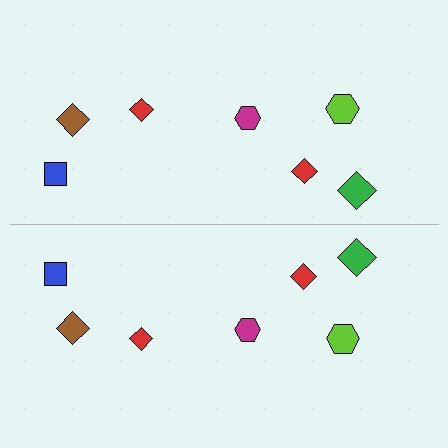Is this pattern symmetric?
Yes, this pattern has bilateral (reflection) symmetry.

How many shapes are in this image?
There are 14 shapes in this image.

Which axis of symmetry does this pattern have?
The pattern has a horizontal axis of symmetry running through the center of the image.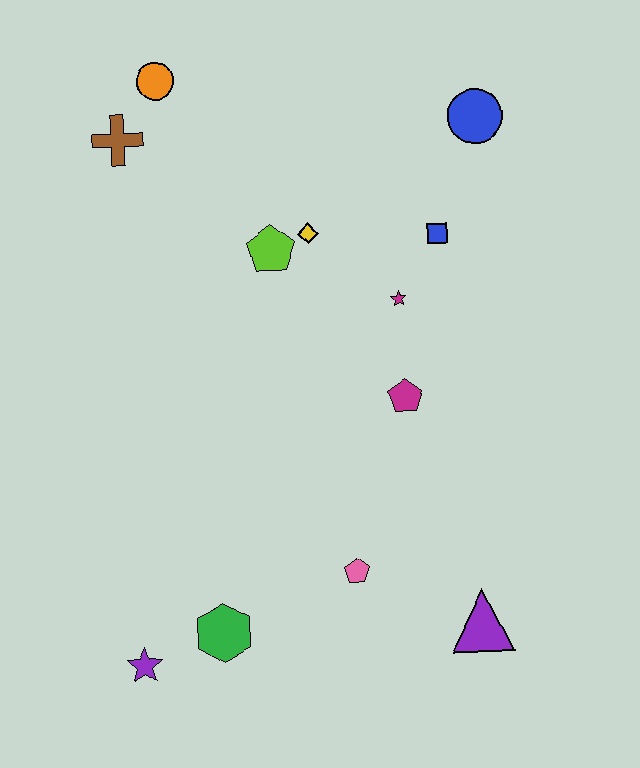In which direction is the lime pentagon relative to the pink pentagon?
The lime pentagon is above the pink pentagon.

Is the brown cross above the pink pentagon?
Yes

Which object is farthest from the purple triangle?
The orange circle is farthest from the purple triangle.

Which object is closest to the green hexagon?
The purple star is closest to the green hexagon.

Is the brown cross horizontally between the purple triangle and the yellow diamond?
No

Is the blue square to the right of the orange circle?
Yes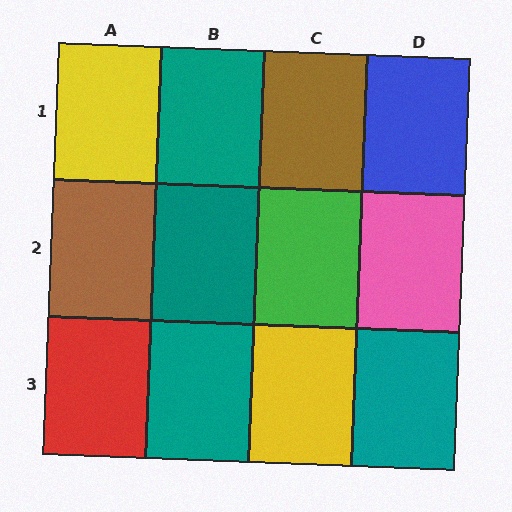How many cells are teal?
4 cells are teal.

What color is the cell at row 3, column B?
Teal.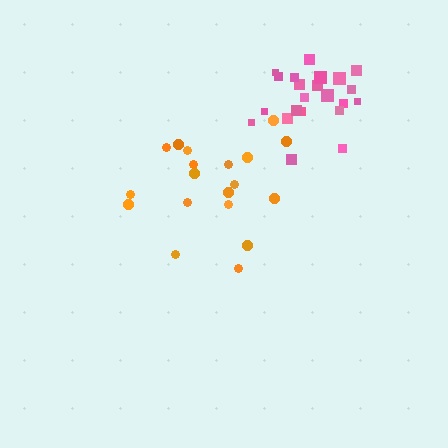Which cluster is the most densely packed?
Pink.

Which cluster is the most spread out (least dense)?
Orange.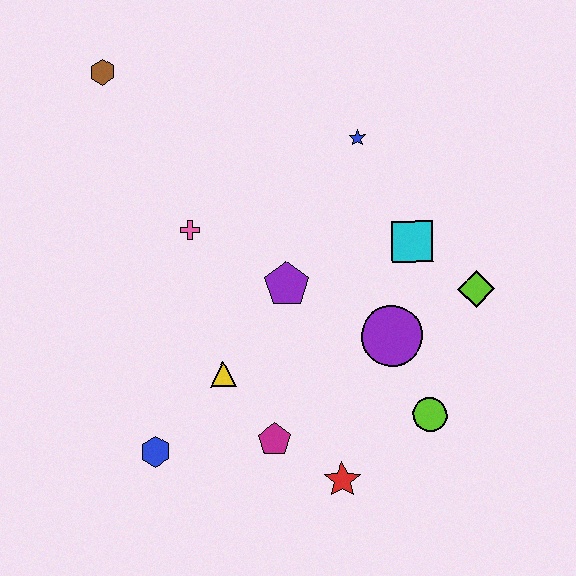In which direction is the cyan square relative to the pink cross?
The cyan square is to the right of the pink cross.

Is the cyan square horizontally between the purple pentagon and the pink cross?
No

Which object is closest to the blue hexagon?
The yellow triangle is closest to the blue hexagon.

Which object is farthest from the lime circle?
The brown hexagon is farthest from the lime circle.